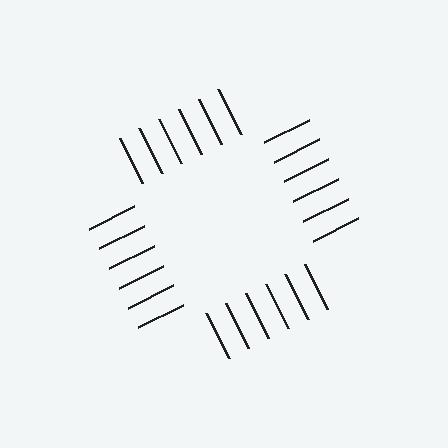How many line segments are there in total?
24 — 6 along each of the 4 edges.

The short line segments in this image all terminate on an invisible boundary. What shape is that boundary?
An illusory square — the line segments terminate on its edges but no continuous stroke is drawn.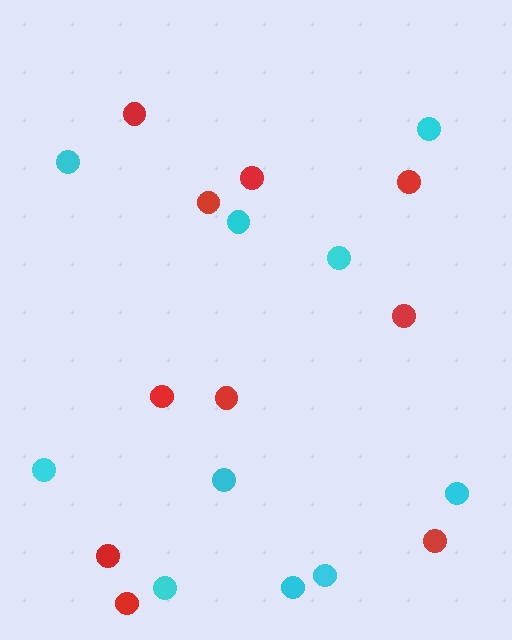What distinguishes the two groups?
There are 2 groups: one group of red circles (10) and one group of cyan circles (10).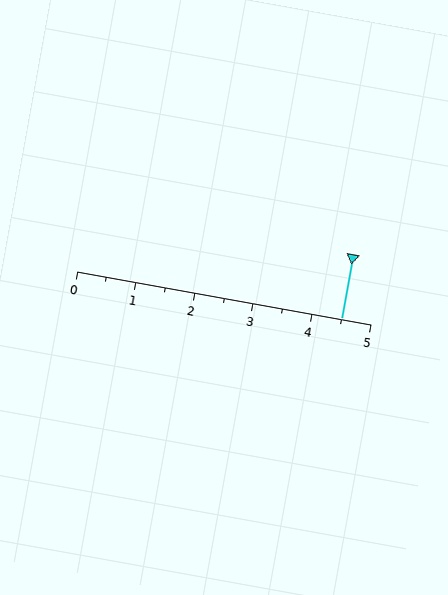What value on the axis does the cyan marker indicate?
The marker indicates approximately 4.5.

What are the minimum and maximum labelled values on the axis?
The axis runs from 0 to 5.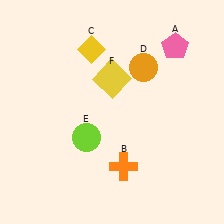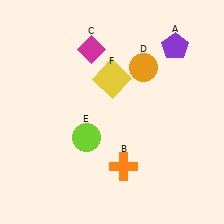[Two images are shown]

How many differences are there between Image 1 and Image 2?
There are 2 differences between the two images.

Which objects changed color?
A changed from pink to purple. C changed from yellow to magenta.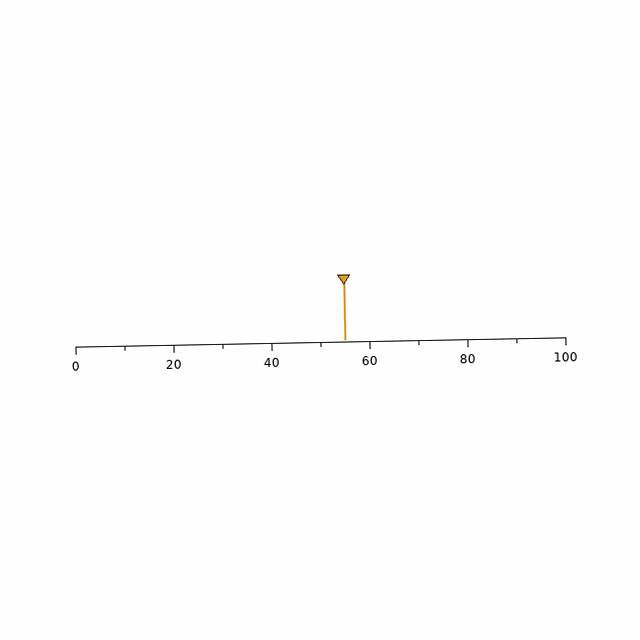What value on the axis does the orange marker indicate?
The marker indicates approximately 55.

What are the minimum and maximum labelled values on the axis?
The axis runs from 0 to 100.